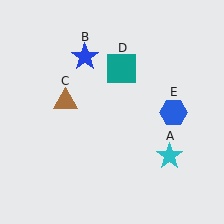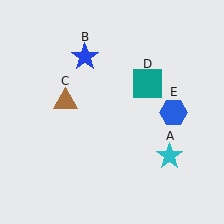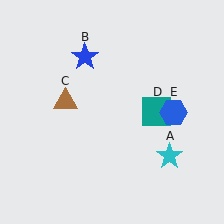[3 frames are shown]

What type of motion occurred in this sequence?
The teal square (object D) rotated clockwise around the center of the scene.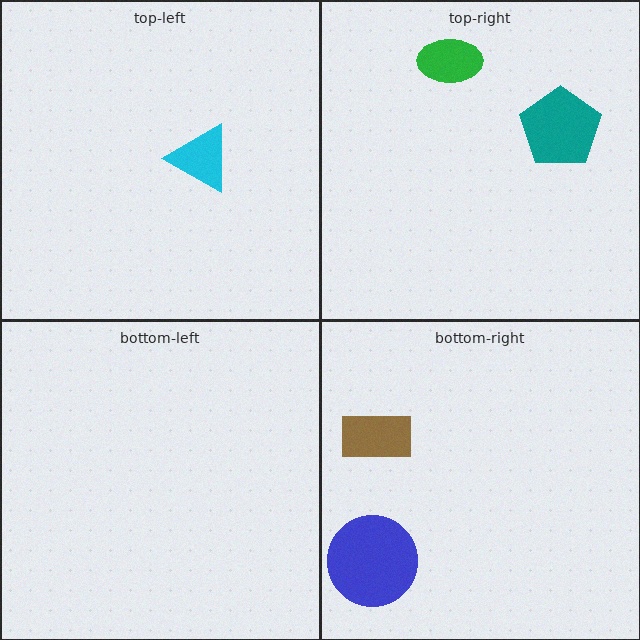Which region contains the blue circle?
The bottom-right region.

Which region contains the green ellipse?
The top-right region.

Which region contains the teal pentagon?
The top-right region.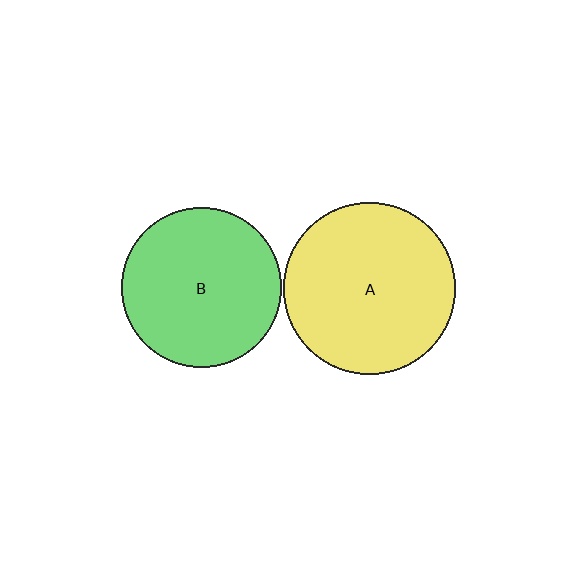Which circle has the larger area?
Circle A (yellow).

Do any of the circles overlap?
No, none of the circles overlap.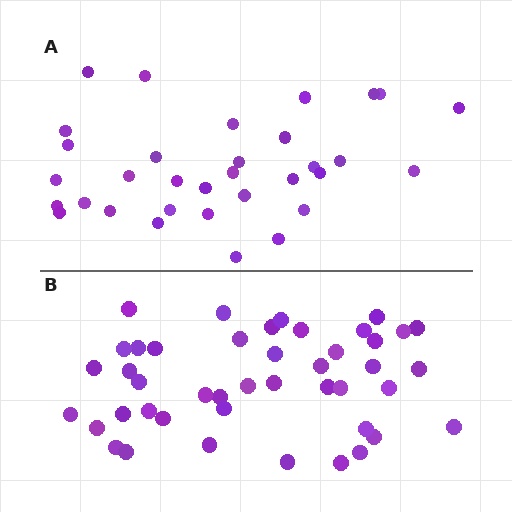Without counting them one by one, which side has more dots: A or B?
Region B (the bottom region) has more dots.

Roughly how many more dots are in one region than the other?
Region B has roughly 12 or so more dots than region A.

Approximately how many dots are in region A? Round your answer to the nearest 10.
About 30 dots. (The exact count is 33, which rounds to 30.)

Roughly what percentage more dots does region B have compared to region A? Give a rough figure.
About 35% more.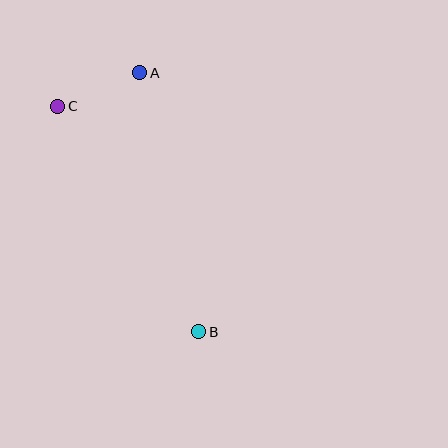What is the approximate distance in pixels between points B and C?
The distance between B and C is approximately 266 pixels.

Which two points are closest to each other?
Points A and C are closest to each other.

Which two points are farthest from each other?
Points A and B are farthest from each other.